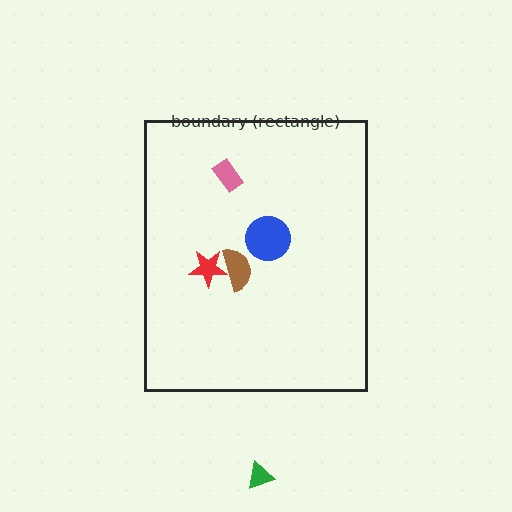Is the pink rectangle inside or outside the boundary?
Inside.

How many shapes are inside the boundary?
4 inside, 1 outside.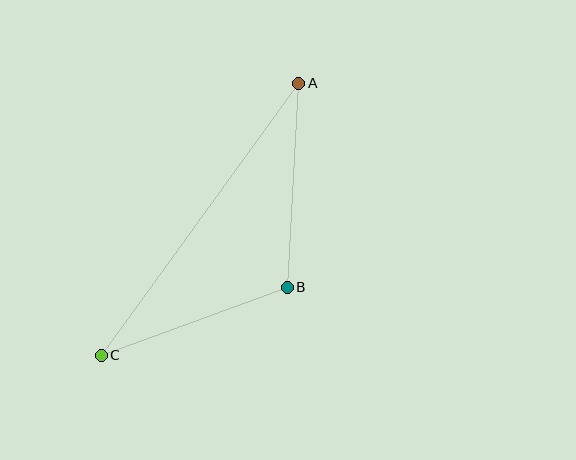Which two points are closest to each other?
Points B and C are closest to each other.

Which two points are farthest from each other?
Points A and C are farthest from each other.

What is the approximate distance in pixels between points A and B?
The distance between A and B is approximately 205 pixels.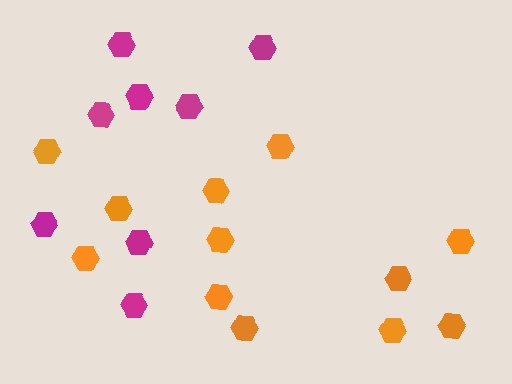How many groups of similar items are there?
There are 2 groups: one group of orange hexagons (12) and one group of magenta hexagons (8).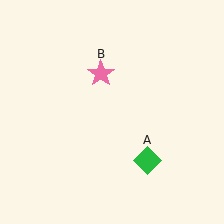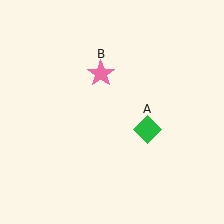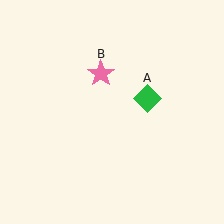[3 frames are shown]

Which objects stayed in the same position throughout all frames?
Pink star (object B) remained stationary.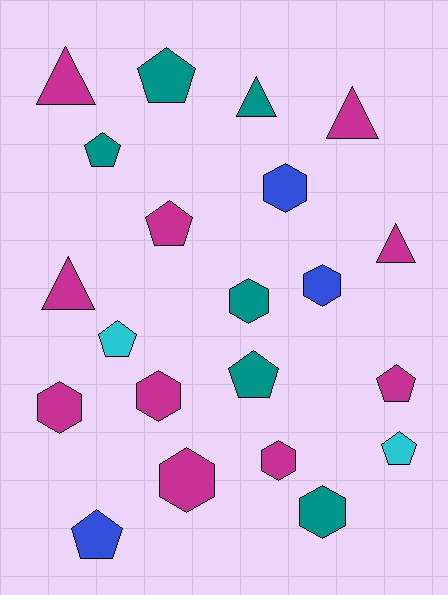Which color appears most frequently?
Magenta, with 10 objects.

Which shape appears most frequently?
Pentagon, with 8 objects.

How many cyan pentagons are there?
There are 2 cyan pentagons.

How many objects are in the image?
There are 21 objects.